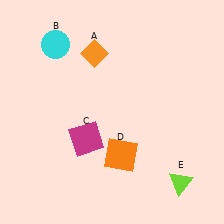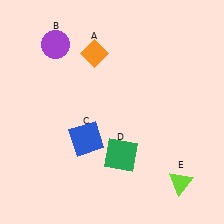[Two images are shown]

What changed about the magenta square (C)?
In Image 1, C is magenta. In Image 2, it changed to blue.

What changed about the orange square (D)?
In Image 1, D is orange. In Image 2, it changed to green.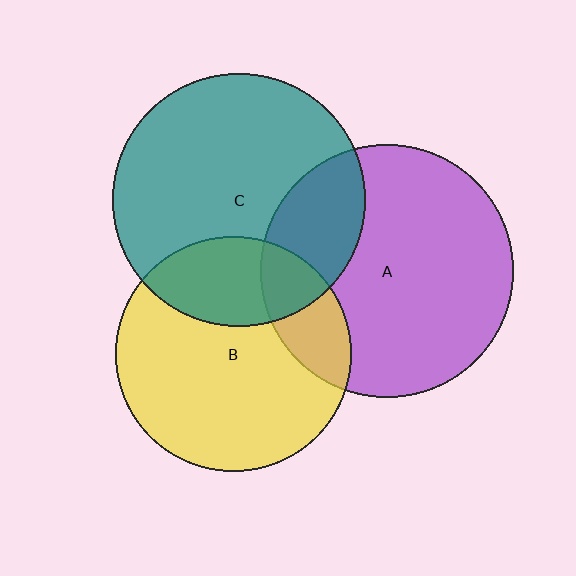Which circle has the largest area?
Circle A (purple).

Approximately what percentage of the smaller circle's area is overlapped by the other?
Approximately 25%.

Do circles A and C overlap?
Yes.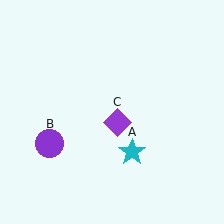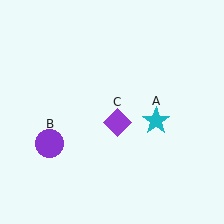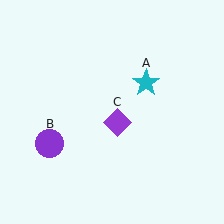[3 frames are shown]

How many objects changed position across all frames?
1 object changed position: cyan star (object A).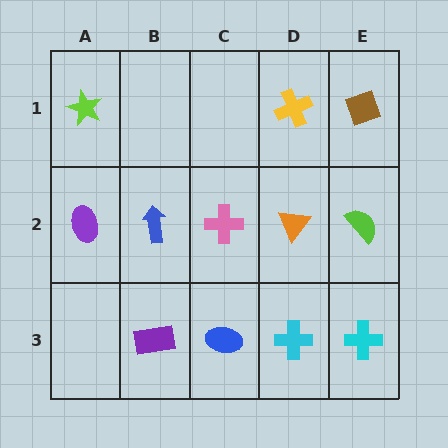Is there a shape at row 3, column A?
No, that cell is empty.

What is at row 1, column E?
A brown diamond.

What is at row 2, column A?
A purple ellipse.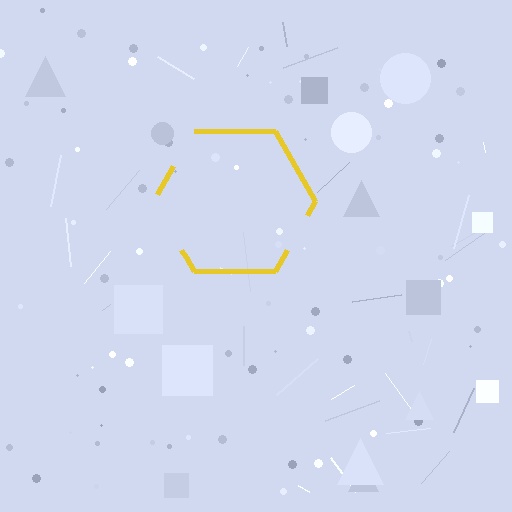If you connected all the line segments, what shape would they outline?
They would outline a hexagon.